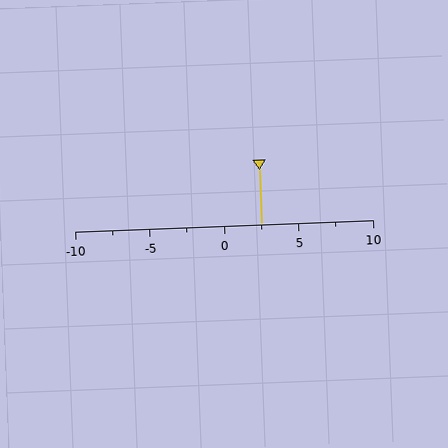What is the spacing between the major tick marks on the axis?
The major ticks are spaced 5 apart.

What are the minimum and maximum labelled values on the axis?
The axis runs from -10 to 10.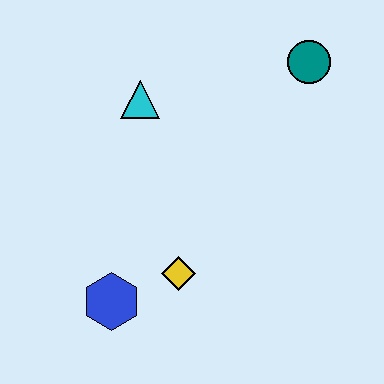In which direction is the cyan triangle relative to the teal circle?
The cyan triangle is to the left of the teal circle.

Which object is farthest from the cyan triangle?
The blue hexagon is farthest from the cyan triangle.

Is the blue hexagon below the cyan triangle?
Yes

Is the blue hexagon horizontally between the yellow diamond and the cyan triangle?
No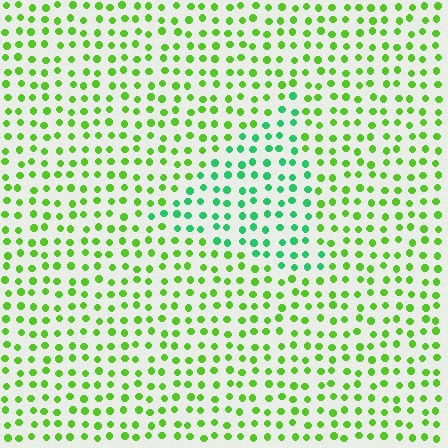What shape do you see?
I see a triangle.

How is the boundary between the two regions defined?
The boundary is defined purely by a slight shift in hue (about 42 degrees). Spacing, size, and orientation are identical on both sides.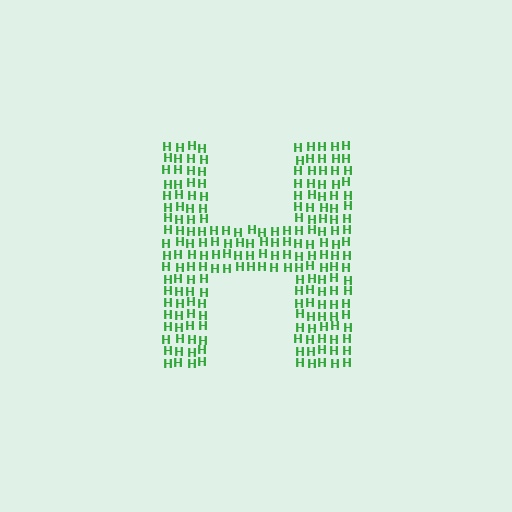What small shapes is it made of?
It is made of small letter H's.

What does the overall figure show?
The overall figure shows the letter H.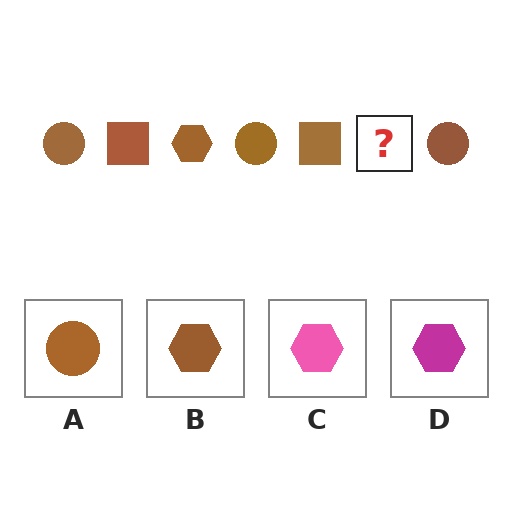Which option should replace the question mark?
Option B.